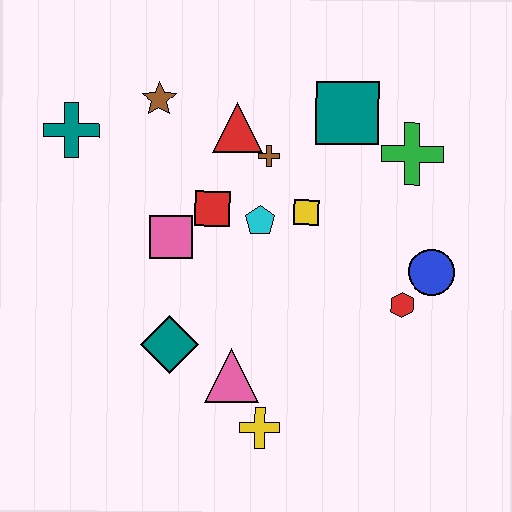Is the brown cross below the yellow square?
No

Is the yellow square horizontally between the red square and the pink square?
No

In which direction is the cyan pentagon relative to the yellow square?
The cyan pentagon is to the left of the yellow square.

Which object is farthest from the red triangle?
The yellow cross is farthest from the red triangle.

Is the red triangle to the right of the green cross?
No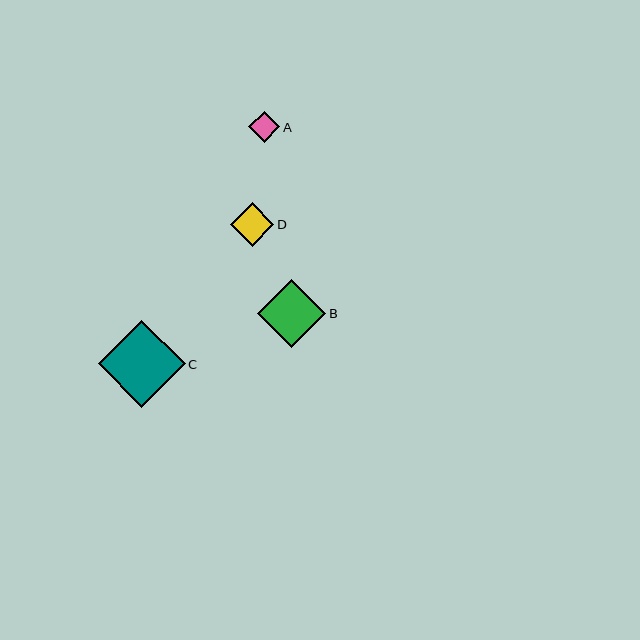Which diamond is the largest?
Diamond C is the largest with a size of approximately 87 pixels.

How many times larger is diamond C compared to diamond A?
Diamond C is approximately 2.8 times the size of diamond A.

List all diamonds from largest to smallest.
From largest to smallest: C, B, D, A.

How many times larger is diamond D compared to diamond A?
Diamond D is approximately 1.4 times the size of diamond A.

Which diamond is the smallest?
Diamond A is the smallest with a size of approximately 31 pixels.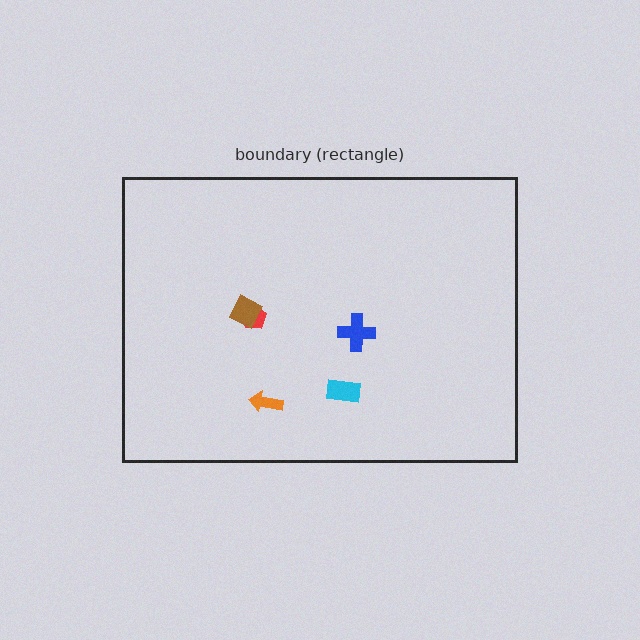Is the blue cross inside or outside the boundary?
Inside.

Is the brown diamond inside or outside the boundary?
Inside.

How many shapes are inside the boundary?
5 inside, 0 outside.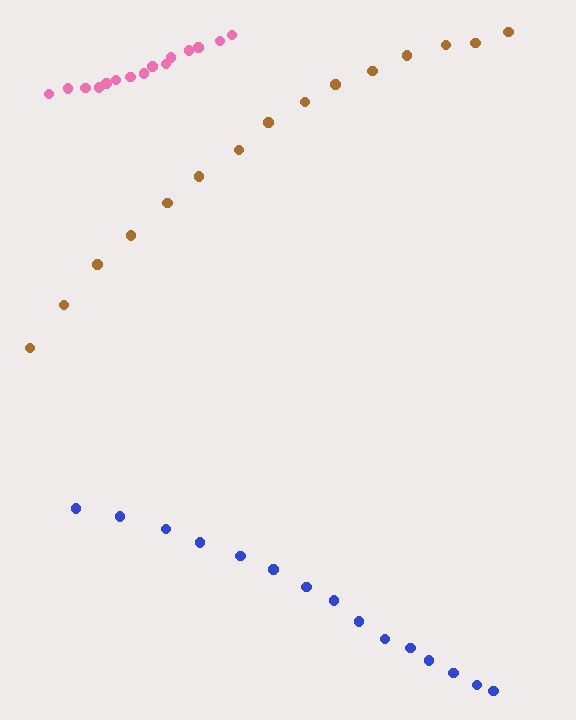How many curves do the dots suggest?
There are 3 distinct paths.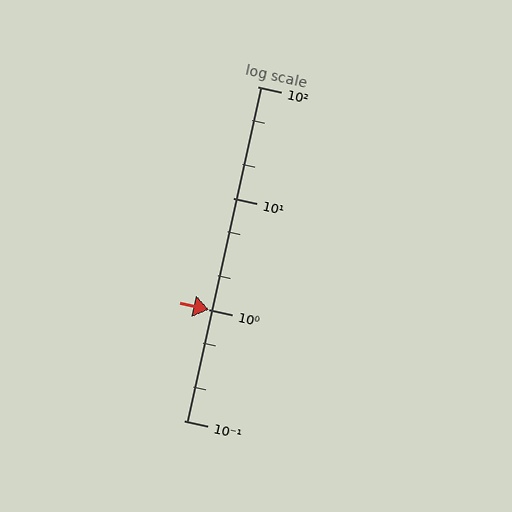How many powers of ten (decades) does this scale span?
The scale spans 3 decades, from 0.1 to 100.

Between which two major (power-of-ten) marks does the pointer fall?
The pointer is between 1 and 10.